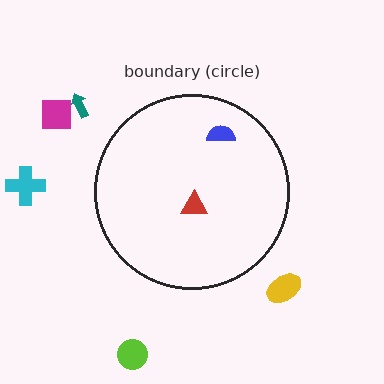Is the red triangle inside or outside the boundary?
Inside.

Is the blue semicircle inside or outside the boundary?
Inside.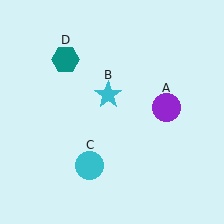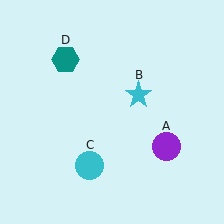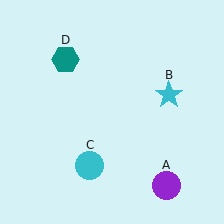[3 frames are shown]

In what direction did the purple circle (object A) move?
The purple circle (object A) moved down.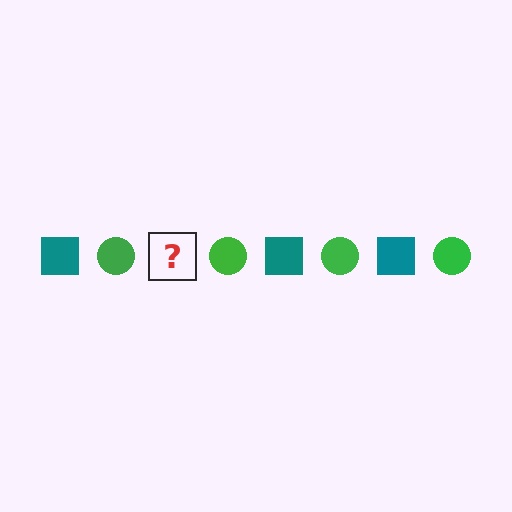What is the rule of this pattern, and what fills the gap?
The rule is that the pattern alternates between teal square and green circle. The gap should be filled with a teal square.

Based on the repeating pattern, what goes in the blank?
The blank should be a teal square.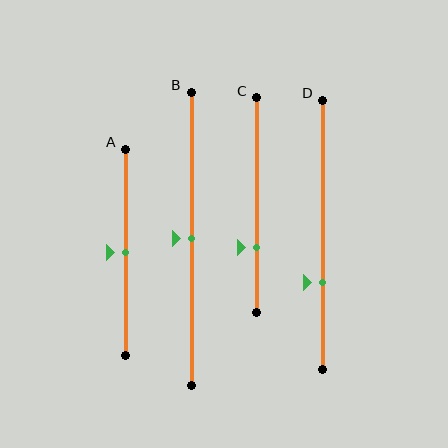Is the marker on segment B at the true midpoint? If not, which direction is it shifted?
Yes, the marker on segment B is at the true midpoint.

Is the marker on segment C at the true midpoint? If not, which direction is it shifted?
No, the marker on segment C is shifted downward by about 20% of the segment length.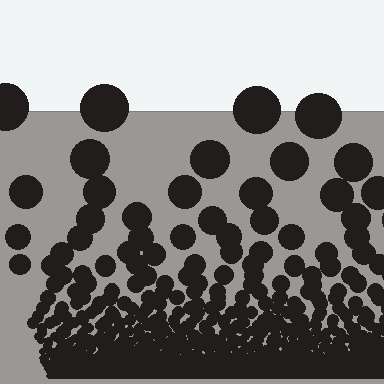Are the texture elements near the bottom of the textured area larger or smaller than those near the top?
Smaller. The gradient is inverted — elements near the bottom are smaller and denser.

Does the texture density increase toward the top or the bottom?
Density increases toward the bottom.